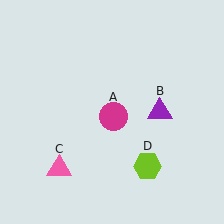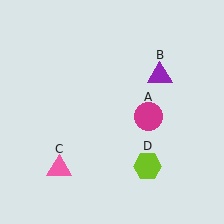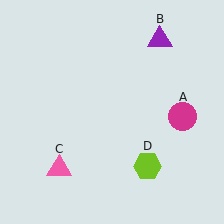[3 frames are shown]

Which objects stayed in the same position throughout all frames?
Pink triangle (object C) and lime hexagon (object D) remained stationary.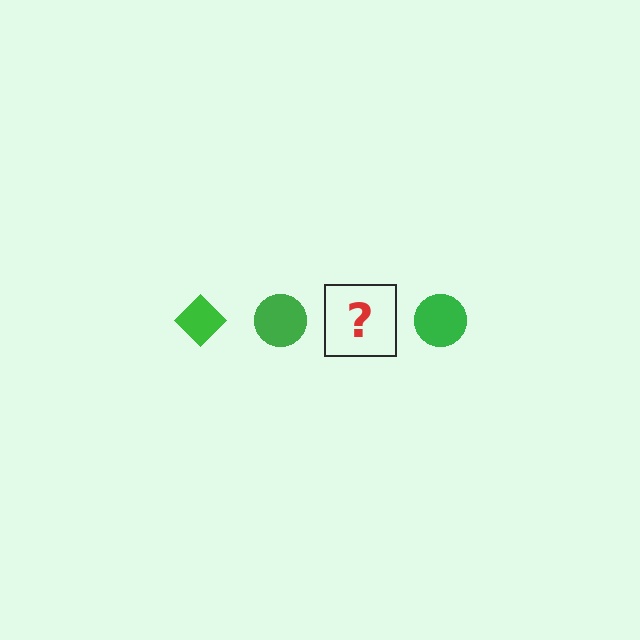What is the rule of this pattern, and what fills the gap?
The rule is that the pattern cycles through diamond, circle shapes in green. The gap should be filled with a green diamond.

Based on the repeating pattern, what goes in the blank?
The blank should be a green diamond.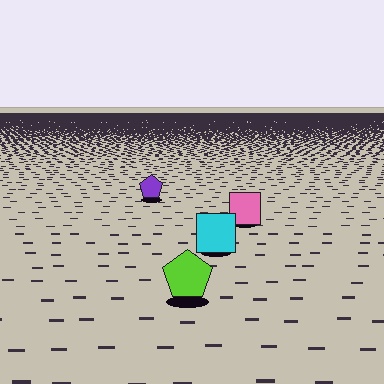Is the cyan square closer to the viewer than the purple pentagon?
Yes. The cyan square is closer — you can tell from the texture gradient: the ground texture is coarser near it.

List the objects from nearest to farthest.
From nearest to farthest: the lime pentagon, the cyan square, the pink square, the purple pentagon.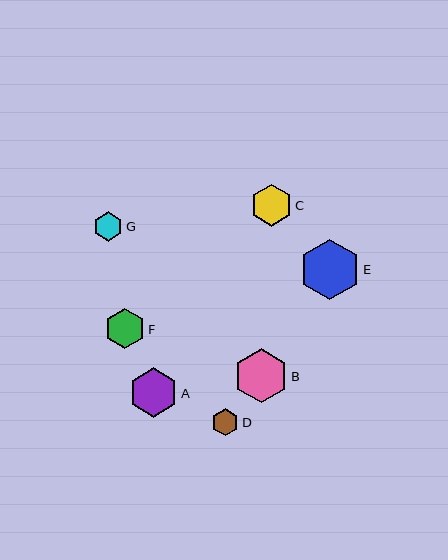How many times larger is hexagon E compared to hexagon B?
Hexagon E is approximately 1.1 times the size of hexagon B.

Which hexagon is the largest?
Hexagon E is the largest with a size of approximately 60 pixels.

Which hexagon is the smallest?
Hexagon D is the smallest with a size of approximately 27 pixels.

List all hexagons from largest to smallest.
From largest to smallest: E, B, A, C, F, G, D.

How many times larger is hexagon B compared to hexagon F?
Hexagon B is approximately 1.4 times the size of hexagon F.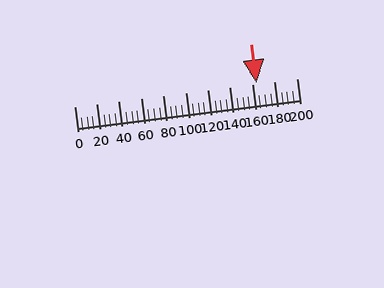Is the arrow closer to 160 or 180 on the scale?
The arrow is closer to 160.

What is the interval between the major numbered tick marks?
The major tick marks are spaced 20 units apart.